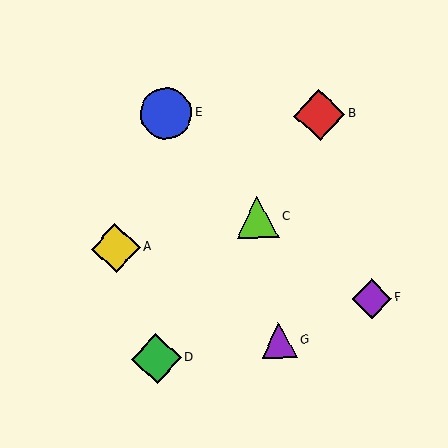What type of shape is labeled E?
Shape E is a blue circle.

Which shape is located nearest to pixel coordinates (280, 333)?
The purple triangle (labeled G) at (279, 340) is nearest to that location.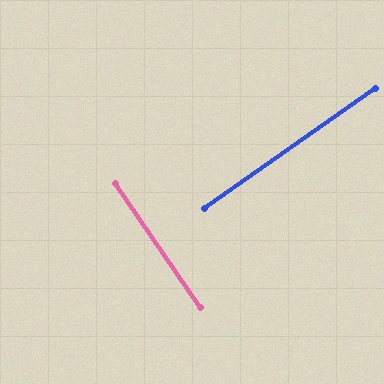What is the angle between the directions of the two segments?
Approximately 89 degrees.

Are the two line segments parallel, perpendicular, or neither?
Perpendicular — they meet at approximately 89°.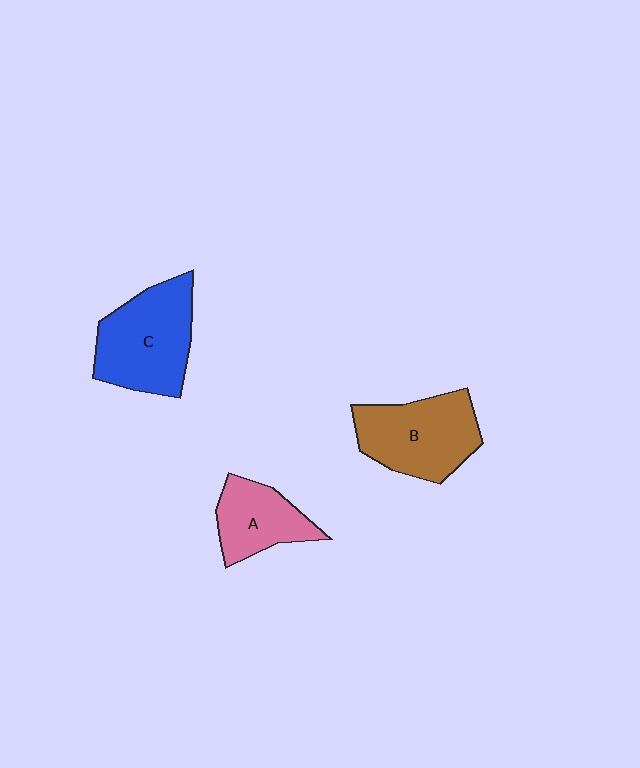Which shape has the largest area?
Shape C (blue).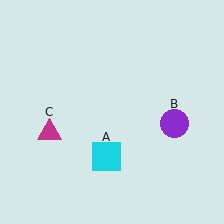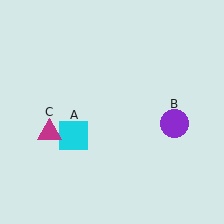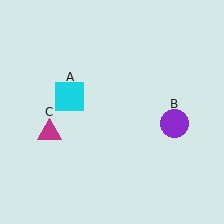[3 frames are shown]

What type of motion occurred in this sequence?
The cyan square (object A) rotated clockwise around the center of the scene.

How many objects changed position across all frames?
1 object changed position: cyan square (object A).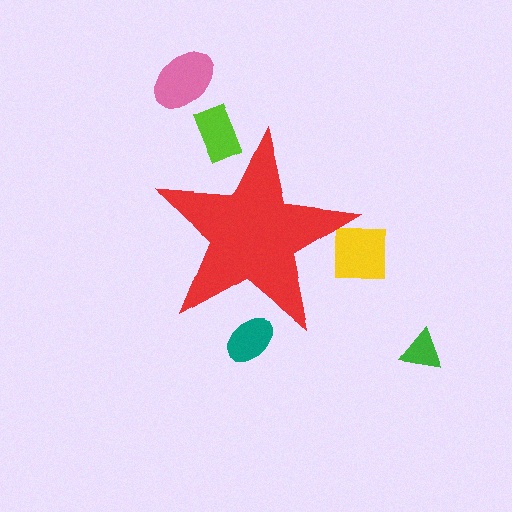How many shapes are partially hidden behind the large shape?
3 shapes are partially hidden.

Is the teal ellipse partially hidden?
Yes, the teal ellipse is partially hidden behind the red star.